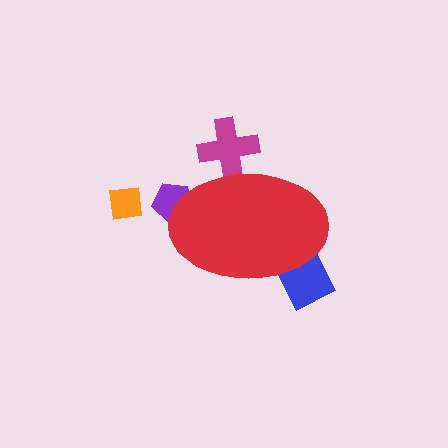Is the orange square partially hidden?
No, the orange square is fully visible.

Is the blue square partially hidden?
Yes, the blue square is partially hidden behind the red ellipse.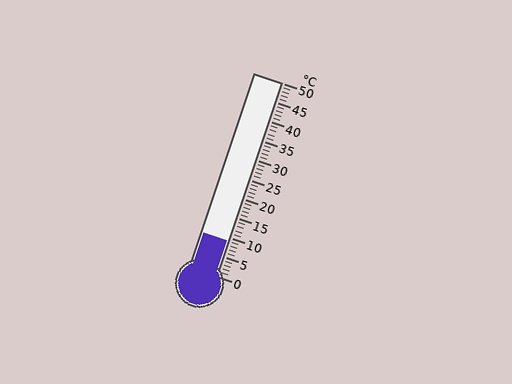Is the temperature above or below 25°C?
The temperature is below 25°C.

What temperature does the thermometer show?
The thermometer shows approximately 9°C.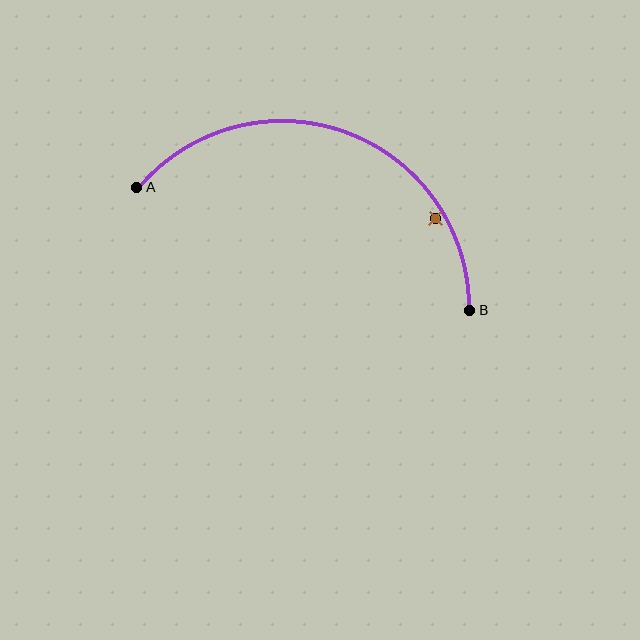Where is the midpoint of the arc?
The arc midpoint is the point on the curve farthest from the straight line joining A and B. It sits above that line.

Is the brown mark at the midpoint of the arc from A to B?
No — the brown mark does not lie on the arc at all. It sits slightly inside the curve.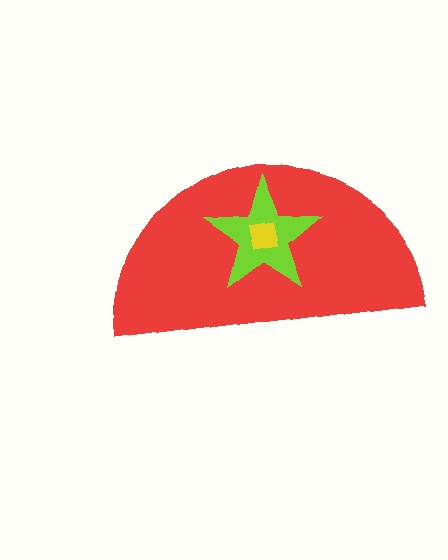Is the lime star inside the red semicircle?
Yes.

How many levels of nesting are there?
3.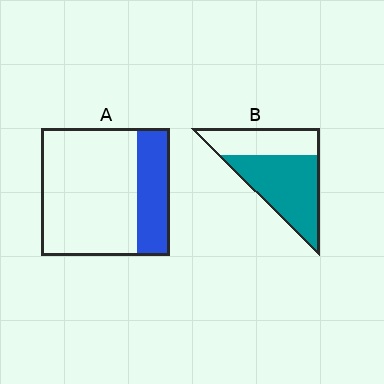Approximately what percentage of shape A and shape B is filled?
A is approximately 25% and B is approximately 60%.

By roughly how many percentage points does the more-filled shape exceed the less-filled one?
By roughly 35 percentage points (B over A).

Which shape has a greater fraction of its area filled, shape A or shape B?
Shape B.